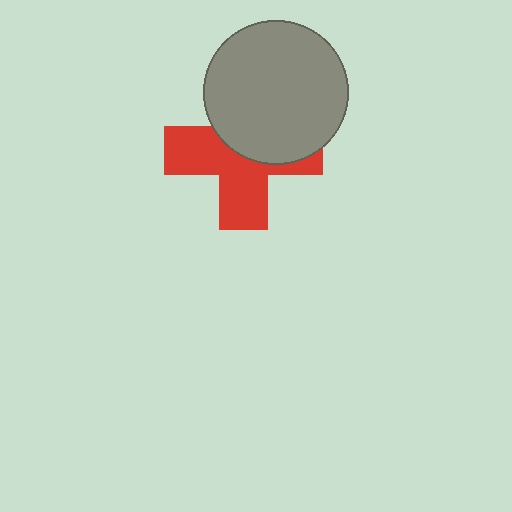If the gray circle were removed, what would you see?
You would see the complete red cross.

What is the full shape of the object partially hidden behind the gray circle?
The partially hidden object is a red cross.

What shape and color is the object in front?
The object in front is a gray circle.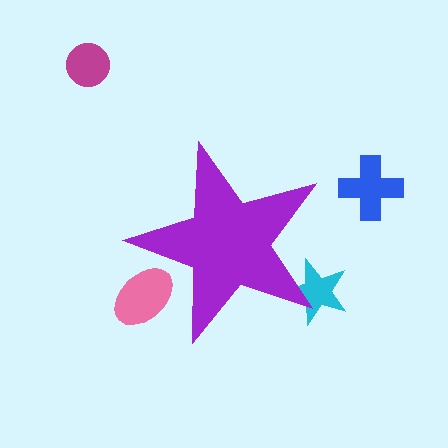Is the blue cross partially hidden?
No, the blue cross is fully visible.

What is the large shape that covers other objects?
A purple star.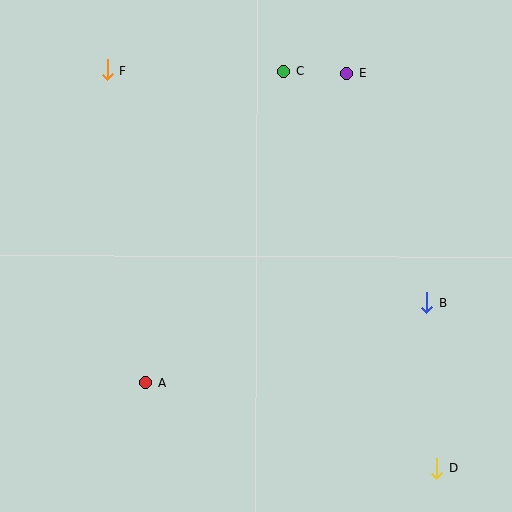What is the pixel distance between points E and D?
The distance between E and D is 405 pixels.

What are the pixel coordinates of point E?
Point E is at (346, 74).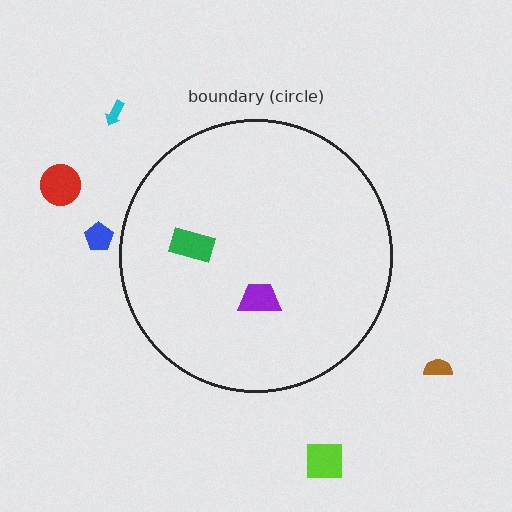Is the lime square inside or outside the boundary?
Outside.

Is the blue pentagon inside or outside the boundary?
Outside.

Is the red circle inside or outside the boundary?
Outside.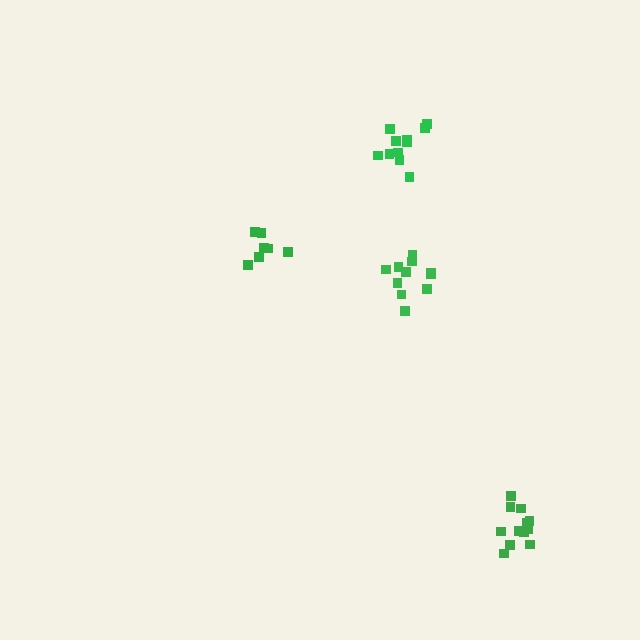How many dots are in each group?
Group 1: 11 dots, Group 2: 11 dots, Group 3: 7 dots, Group 4: 12 dots (41 total).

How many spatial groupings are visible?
There are 4 spatial groupings.